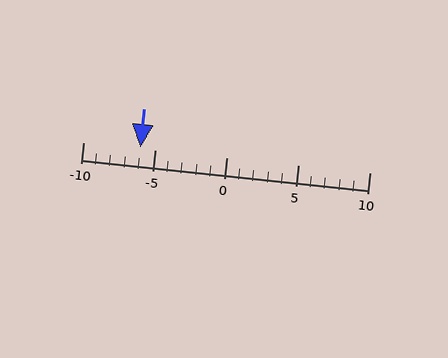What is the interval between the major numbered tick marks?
The major tick marks are spaced 5 units apart.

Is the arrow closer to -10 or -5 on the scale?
The arrow is closer to -5.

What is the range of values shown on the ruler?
The ruler shows values from -10 to 10.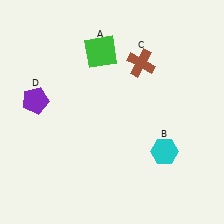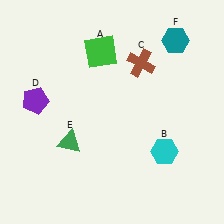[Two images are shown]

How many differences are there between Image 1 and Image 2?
There are 2 differences between the two images.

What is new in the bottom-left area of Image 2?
A green triangle (E) was added in the bottom-left area of Image 2.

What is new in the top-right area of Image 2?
A teal hexagon (F) was added in the top-right area of Image 2.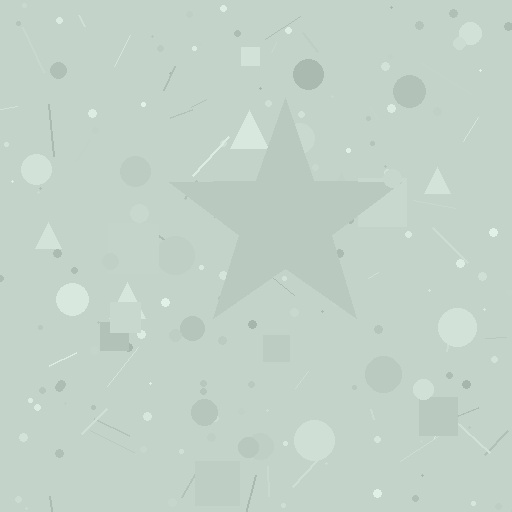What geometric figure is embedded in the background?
A star is embedded in the background.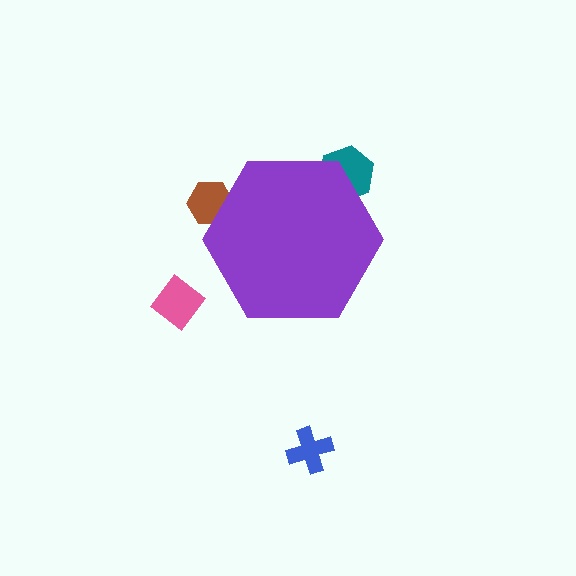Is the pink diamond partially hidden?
No, the pink diamond is fully visible.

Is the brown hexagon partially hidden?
Yes, the brown hexagon is partially hidden behind the purple hexagon.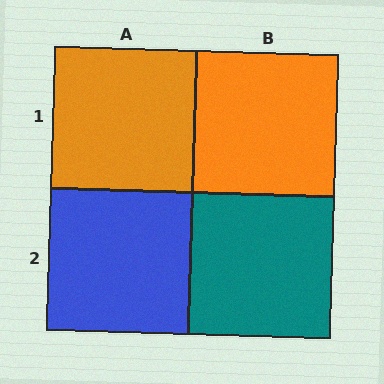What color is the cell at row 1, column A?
Orange.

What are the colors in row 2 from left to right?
Blue, teal.